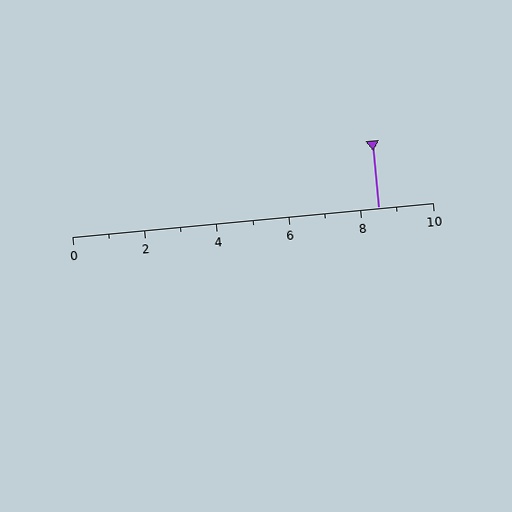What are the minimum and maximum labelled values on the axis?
The axis runs from 0 to 10.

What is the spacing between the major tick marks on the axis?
The major ticks are spaced 2 apart.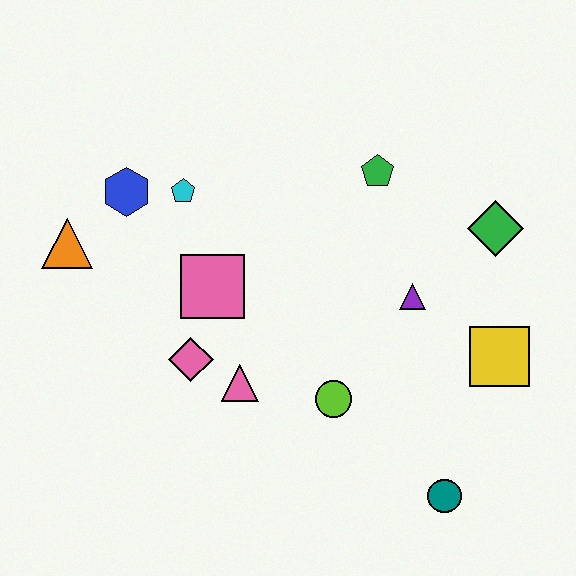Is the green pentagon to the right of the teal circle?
No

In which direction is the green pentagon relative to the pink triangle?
The green pentagon is above the pink triangle.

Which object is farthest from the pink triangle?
The green diamond is farthest from the pink triangle.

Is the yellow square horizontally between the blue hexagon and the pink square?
No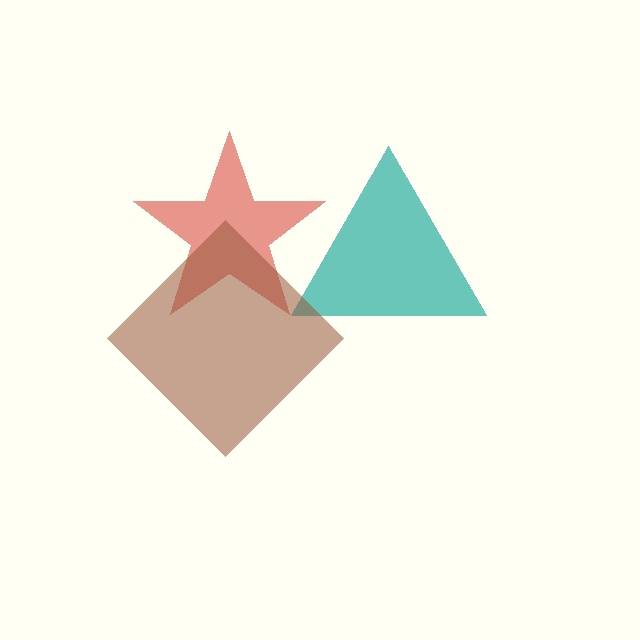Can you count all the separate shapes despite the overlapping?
Yes, there are 3 separate shapes.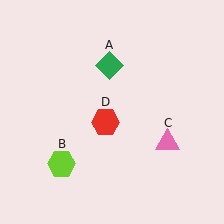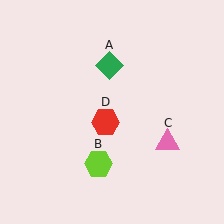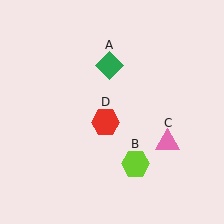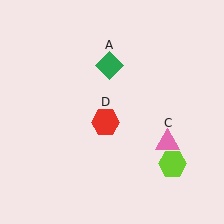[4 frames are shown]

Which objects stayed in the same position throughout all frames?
Green diamond (object A) and pink triangle (object C) and red hexagon (object D) remained stationary.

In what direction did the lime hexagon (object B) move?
The lime hexagon (object B) moved right.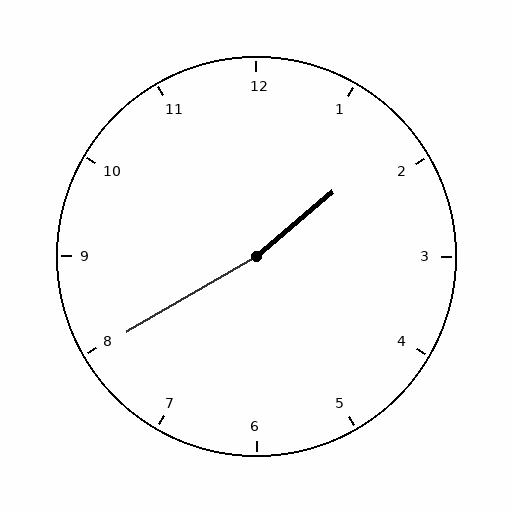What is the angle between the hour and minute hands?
Approximately 170 degrees.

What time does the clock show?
1:40.